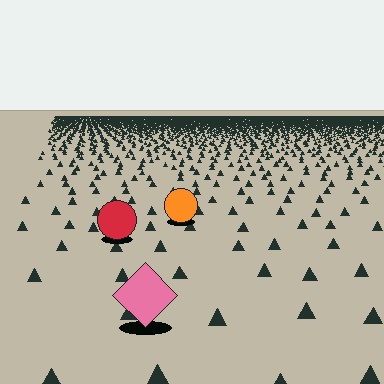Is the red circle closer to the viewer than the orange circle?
Yes. The red circle is closer — you can tell from the texture gradient: the ground texture is coarser near it.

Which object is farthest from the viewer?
The orange circle is farthest from the viewer. It appears smaller and the ground texture around it is denser.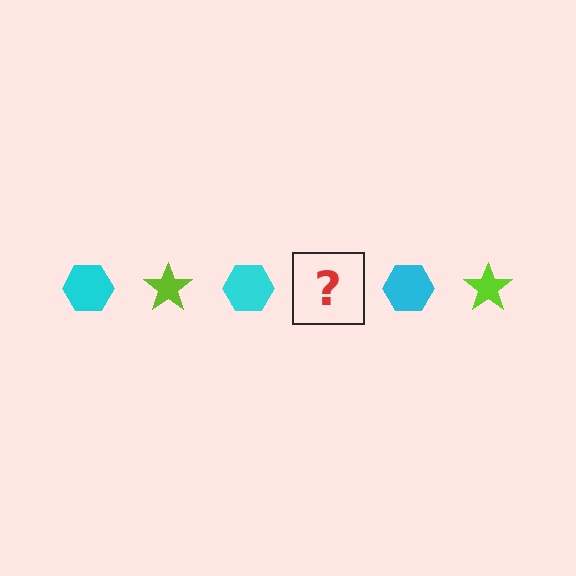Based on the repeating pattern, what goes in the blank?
The blank should be a lime star.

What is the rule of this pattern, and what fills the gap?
The rule is that the pattern alternates between cyan hexagon and lime star. The gap should be filled with a lime star.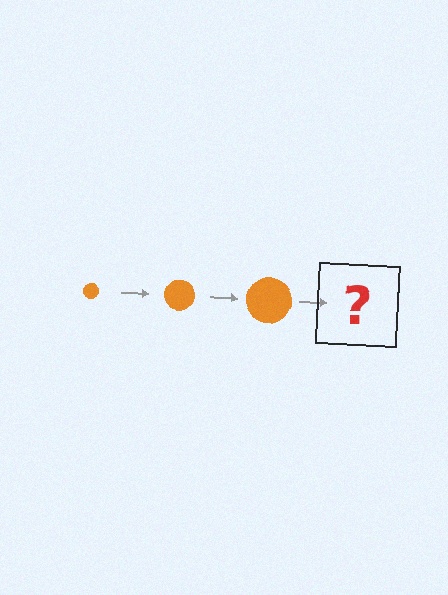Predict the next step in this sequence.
The next step is an orange circle, larger than the previous one.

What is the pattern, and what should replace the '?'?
The pattern is that the circle gets progressively larger each step. The '?' should be an orange circle, larger than the previous one.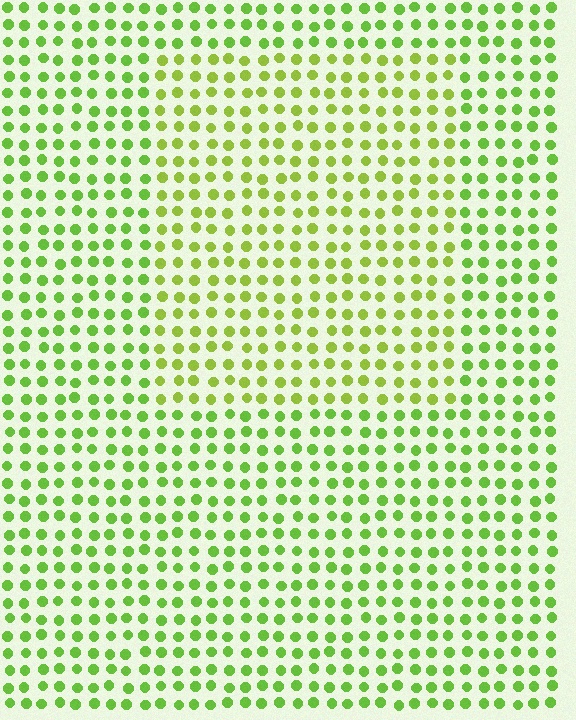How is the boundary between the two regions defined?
The boundary is defined purely by a slight shift in hue (about 20 degrees). Spacing, size, and orientation are identical on both sides.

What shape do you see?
I see a rectangle.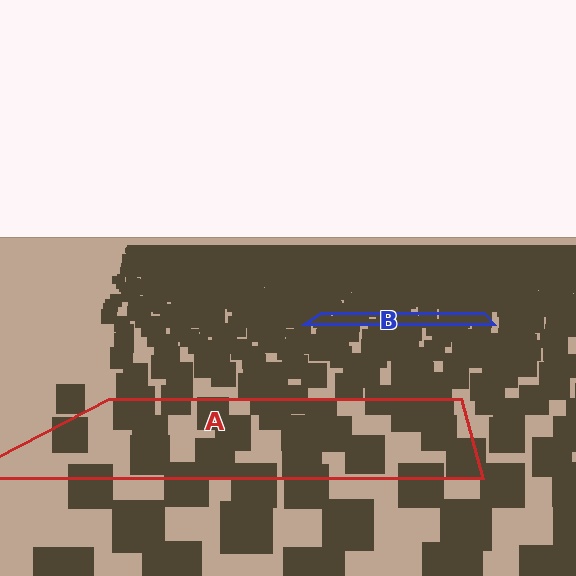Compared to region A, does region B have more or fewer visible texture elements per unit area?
Region B has more texture elements per unit area — they are packed more densely because it is farther away.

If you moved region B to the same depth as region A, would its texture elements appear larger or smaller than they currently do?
They would appear larger. At a closer depth, the same texture elements are projected at a bigger on-screen size.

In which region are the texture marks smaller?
The texture marks are smaller in region B, because it is farther away.